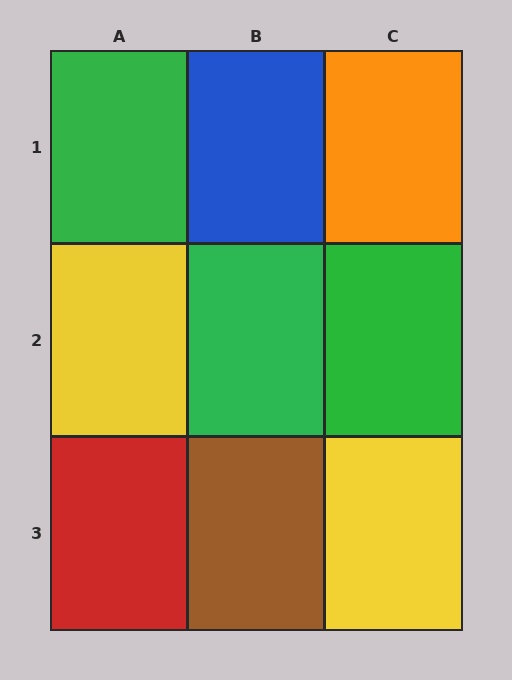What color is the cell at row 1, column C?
Orange.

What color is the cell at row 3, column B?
Brown.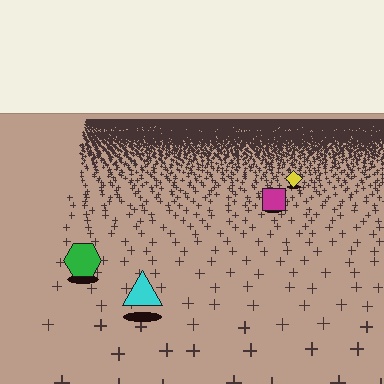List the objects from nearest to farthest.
From nearest to farthest: the cyan triangle, the green hexagon, the magenta square, the yellow diamond.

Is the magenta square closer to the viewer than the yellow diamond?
Yes. The magenta square is closer — you can tell from the texture gradient: the ground texture is coarser near it.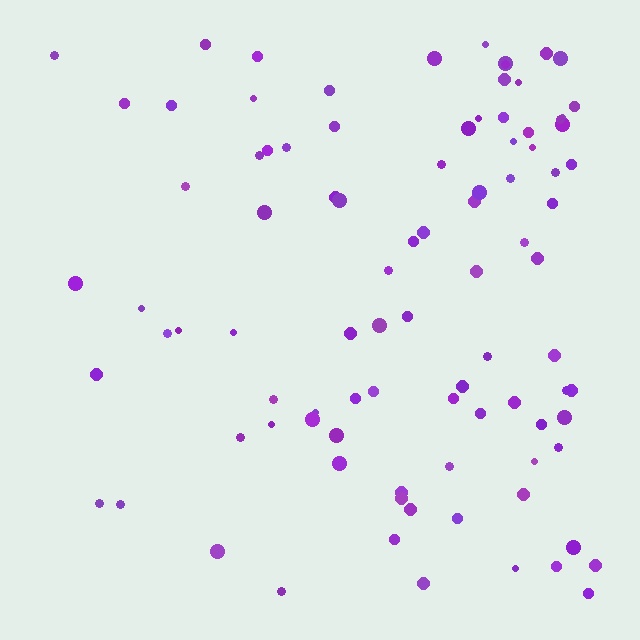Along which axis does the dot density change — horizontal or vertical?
Horizontal.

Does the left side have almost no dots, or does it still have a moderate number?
Still a moderate number, just noticeably fewer than the right.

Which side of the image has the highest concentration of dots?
The right.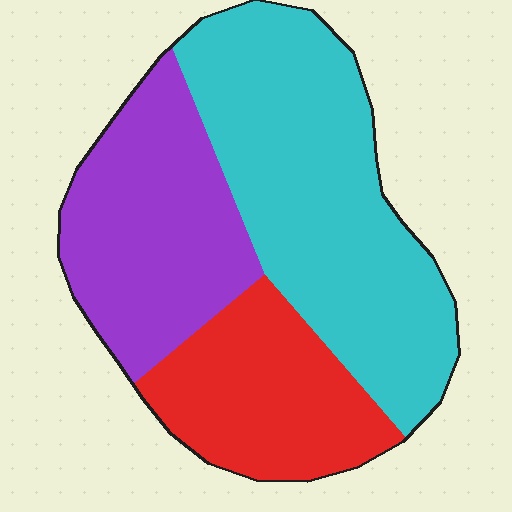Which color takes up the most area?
Cyan, at roughly 45%.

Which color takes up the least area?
Red, at roughly 25%.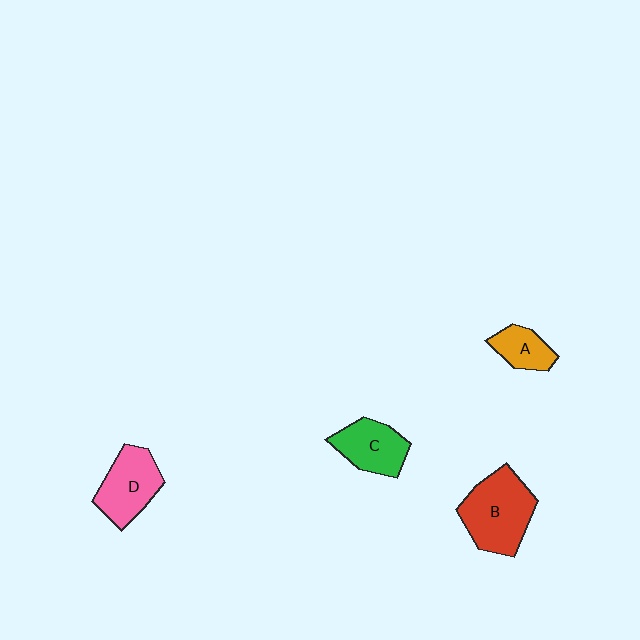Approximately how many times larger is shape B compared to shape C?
Approximately 1.5 times.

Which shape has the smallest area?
Shape A (orange).